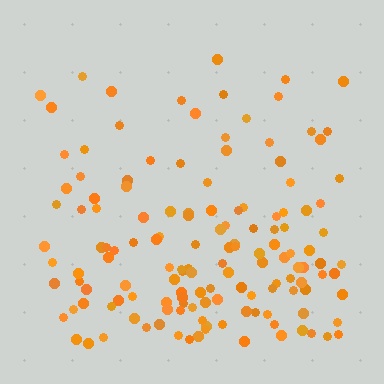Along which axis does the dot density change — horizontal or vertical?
Vertical.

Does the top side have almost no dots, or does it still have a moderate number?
Still a moderate number, just noticeably fewer than the bottom.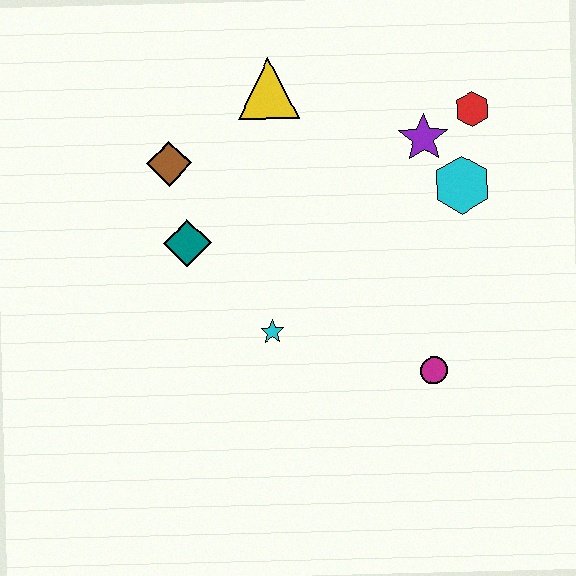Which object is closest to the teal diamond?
The brown diamond is closest to the teal diamond.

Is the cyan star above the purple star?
No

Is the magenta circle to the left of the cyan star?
No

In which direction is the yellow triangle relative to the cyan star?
The yellow triangle is above the cyan star.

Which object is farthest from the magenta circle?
The brown diamond is farthest from the magenta circle.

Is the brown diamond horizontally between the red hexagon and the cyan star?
No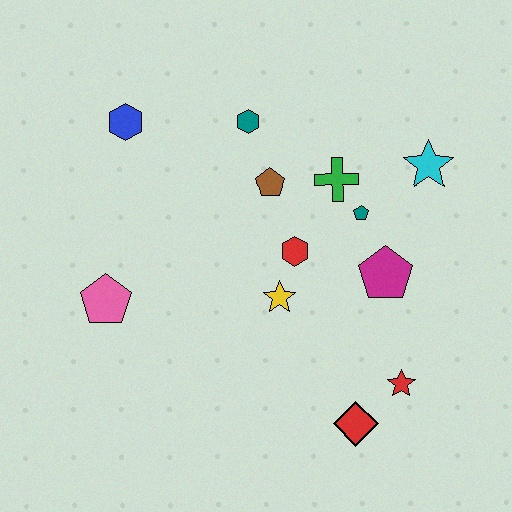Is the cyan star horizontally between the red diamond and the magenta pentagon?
No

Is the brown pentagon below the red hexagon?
No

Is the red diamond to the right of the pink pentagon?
Yes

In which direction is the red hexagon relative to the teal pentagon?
The red hexagon is to the left of the teal pentagon.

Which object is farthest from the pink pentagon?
The cyan star is farthest from the pink pentagon.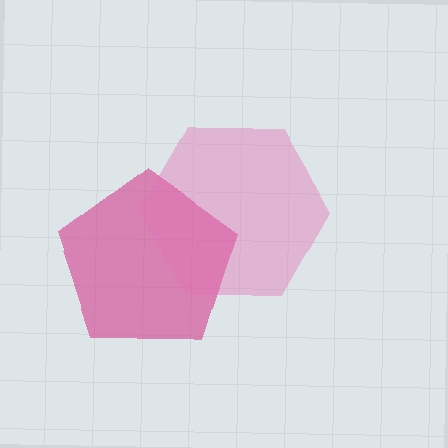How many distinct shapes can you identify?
There are 2 distinct shapes: a magenta pentagon, a pink hexagon.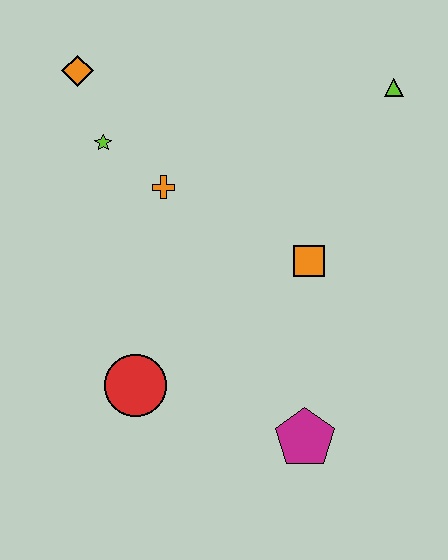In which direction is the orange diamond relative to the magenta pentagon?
The orange diamond is above the magenta pentagon.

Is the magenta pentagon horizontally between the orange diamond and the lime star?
No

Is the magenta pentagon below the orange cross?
Yes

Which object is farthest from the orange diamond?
The magenta pentagon is farthest from the orange diamond.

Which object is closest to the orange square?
The orange cross is closest to the orange square.